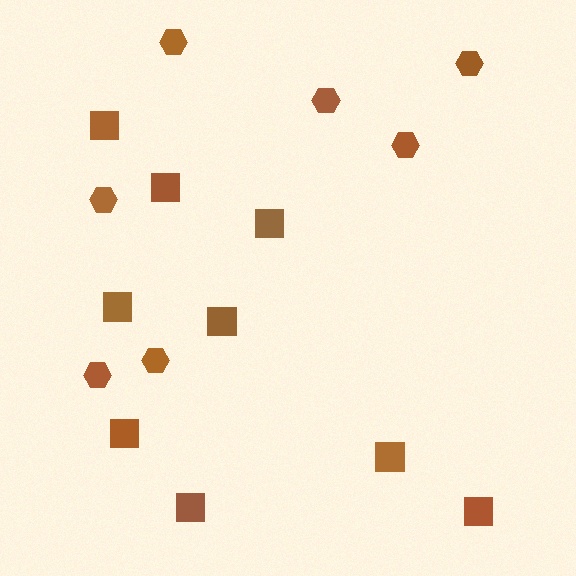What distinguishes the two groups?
There are 2 groups: one group of hexagons (7) and one group of squares (9).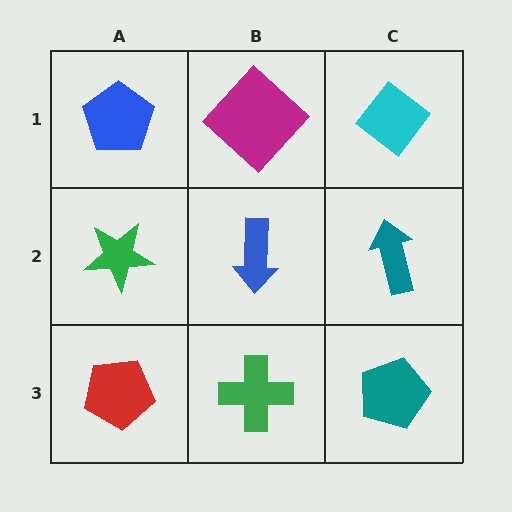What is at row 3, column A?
A red pentagon.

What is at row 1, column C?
A cyan diamond.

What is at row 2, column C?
A teal arrow.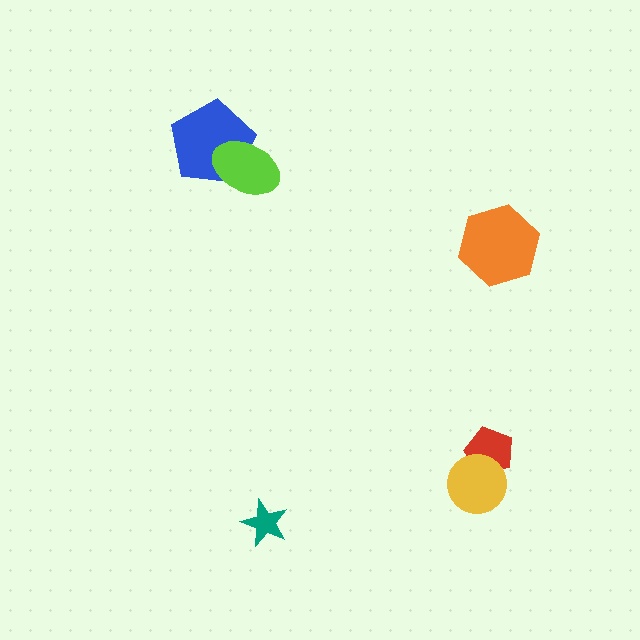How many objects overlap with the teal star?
0 objects overlap with the teal star.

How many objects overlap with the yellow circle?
1 object overlaps with the yellow circle.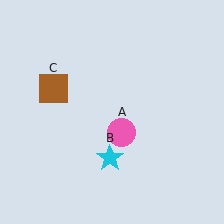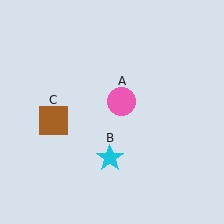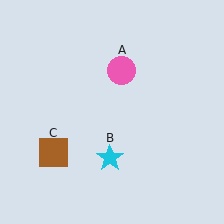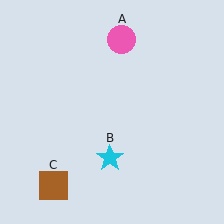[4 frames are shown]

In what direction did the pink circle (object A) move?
The pink circle (object A) moved up.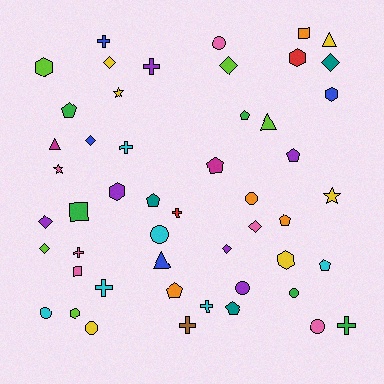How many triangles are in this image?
There are 4 triangles.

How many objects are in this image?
There are 50 objects.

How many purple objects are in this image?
There are 6 purple objects.